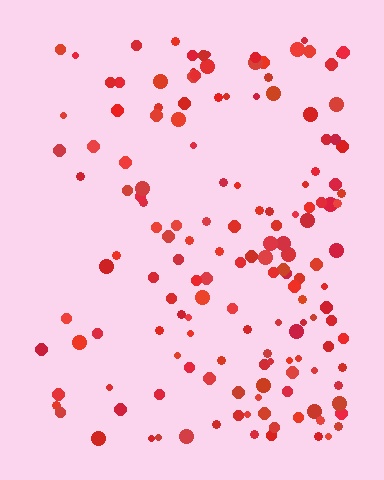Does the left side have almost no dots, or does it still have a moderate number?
Still a moderate number, just noticeably fewer than the right.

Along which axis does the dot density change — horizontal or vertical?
Horizontal.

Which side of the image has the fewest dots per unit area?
The left.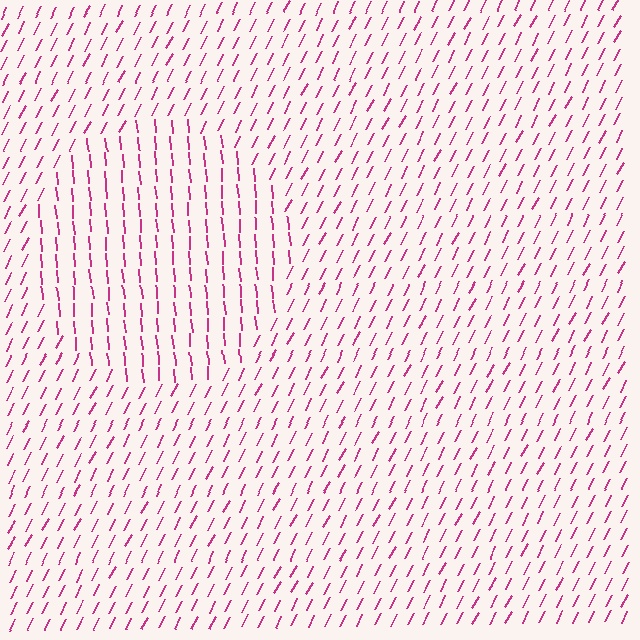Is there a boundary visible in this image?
Yes, there is a texture boundary formed by a change in line orientation.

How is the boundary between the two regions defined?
The boundary is defined purely by a change in line orientation (approximately 32 degrees difference). All lines are the same color and thickness.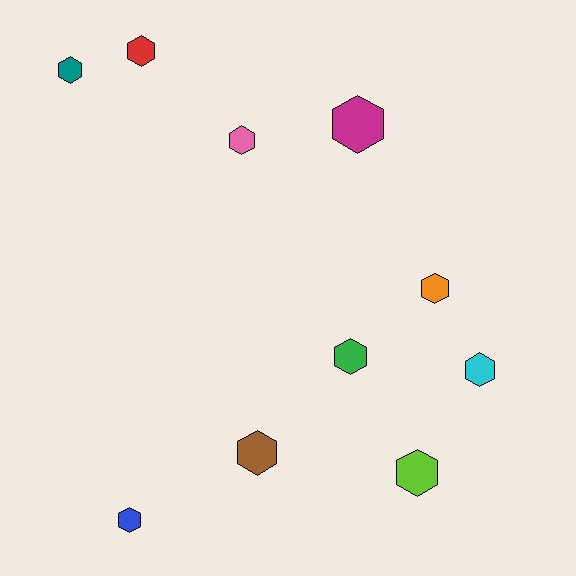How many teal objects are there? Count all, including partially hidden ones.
There is 1 teal object.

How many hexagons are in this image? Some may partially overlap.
There are 10 hexagons.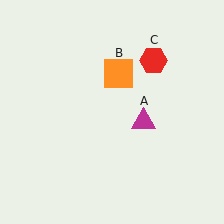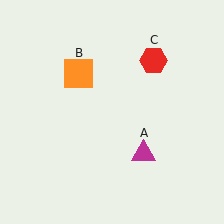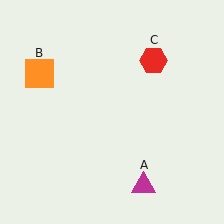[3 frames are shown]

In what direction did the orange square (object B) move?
The orange square (object B) moved left.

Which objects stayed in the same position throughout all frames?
Red hexagon (object C) remained stationary.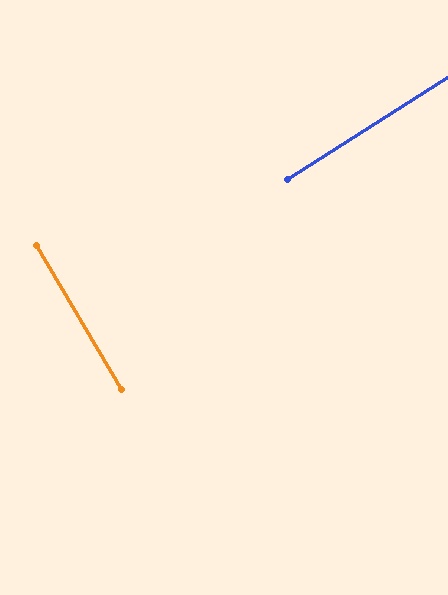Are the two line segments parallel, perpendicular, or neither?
Perpendicular — they meet at approximately 88°.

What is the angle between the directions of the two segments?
Approximately 88 degrees.